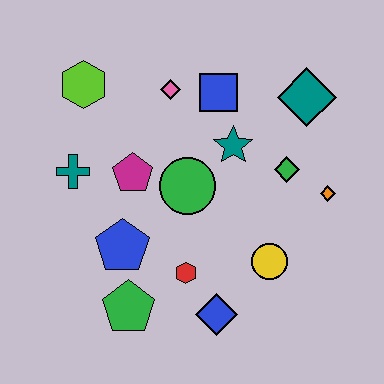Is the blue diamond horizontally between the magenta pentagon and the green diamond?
Yes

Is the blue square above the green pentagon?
Yes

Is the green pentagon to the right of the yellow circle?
No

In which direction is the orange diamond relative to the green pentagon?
The orange diamond is to the right of the green pentagon.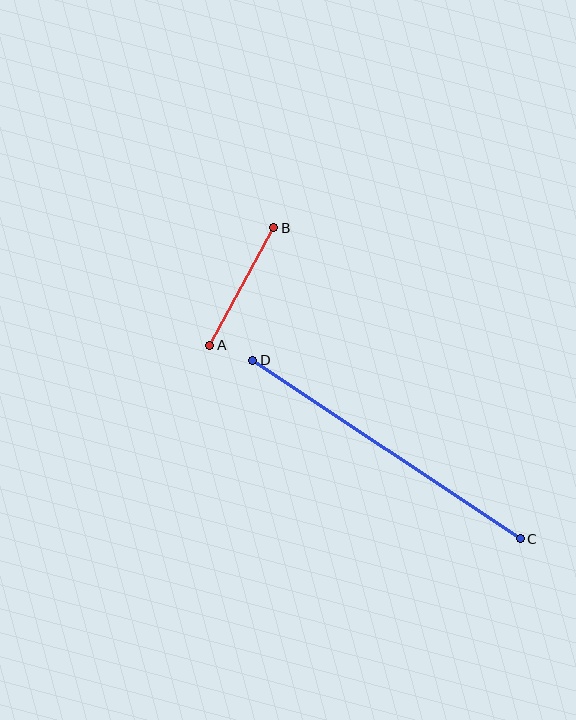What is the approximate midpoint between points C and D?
The midpoint is at approximately (387, 449) pixels.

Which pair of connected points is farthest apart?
Points C and D are farthest apart.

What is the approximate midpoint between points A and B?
The midpoint is at approximately (242, 286) pixels.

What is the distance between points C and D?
The distance is approximately 321 pixels.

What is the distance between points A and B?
The distance is approximately 134 pixels.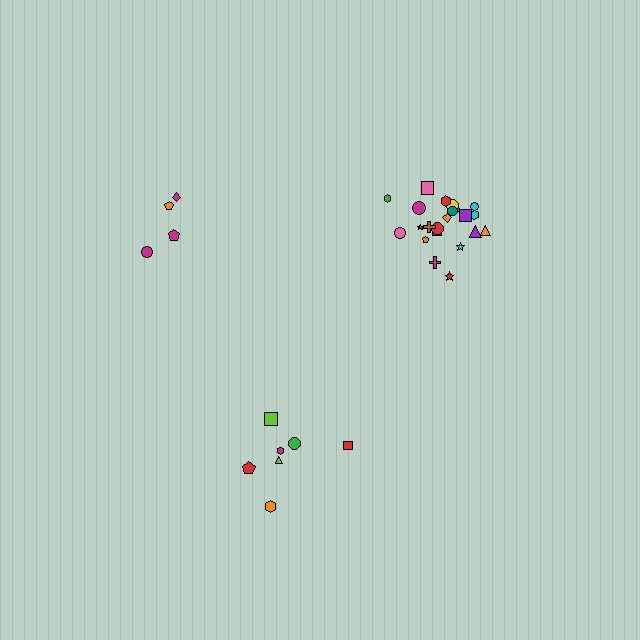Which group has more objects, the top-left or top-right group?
The top-right group.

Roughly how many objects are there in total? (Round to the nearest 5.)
Roughly 35 objects in total.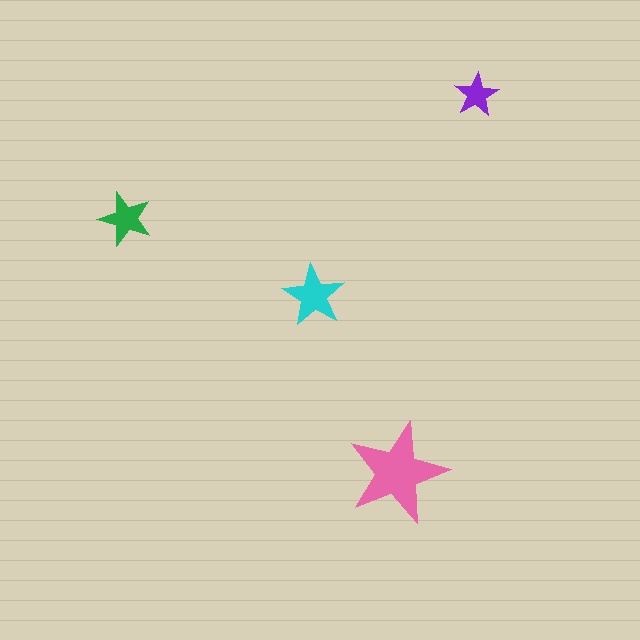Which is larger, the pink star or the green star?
The pink one.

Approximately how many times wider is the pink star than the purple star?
About 2.5 times wider.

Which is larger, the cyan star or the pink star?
The pink one.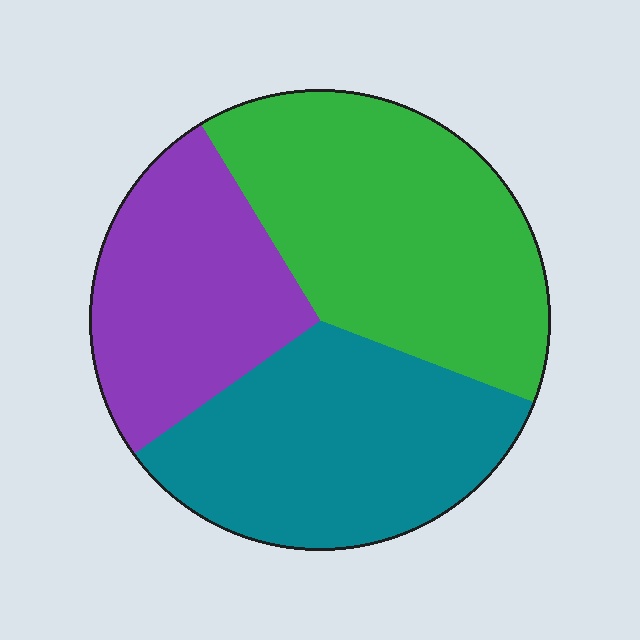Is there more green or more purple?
Green.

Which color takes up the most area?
Green, at roughly 40%.